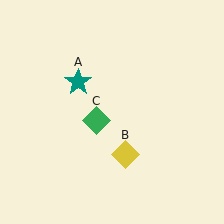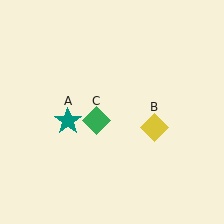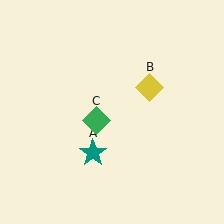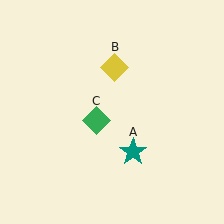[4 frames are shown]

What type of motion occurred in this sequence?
The teal star (object A), yellow diamond (object B) rotated counterclockwise around the center of the scene.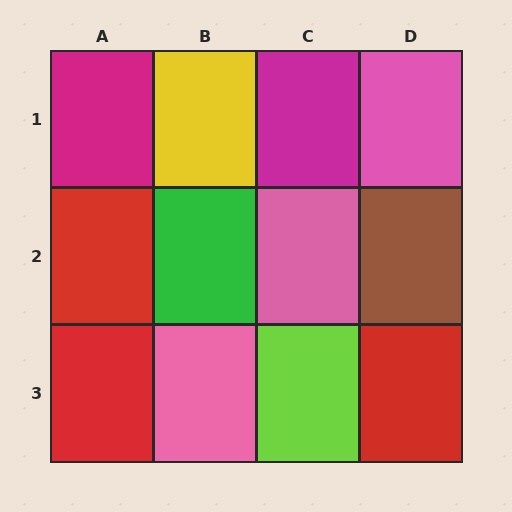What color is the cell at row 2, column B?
Green.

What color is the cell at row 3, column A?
Red.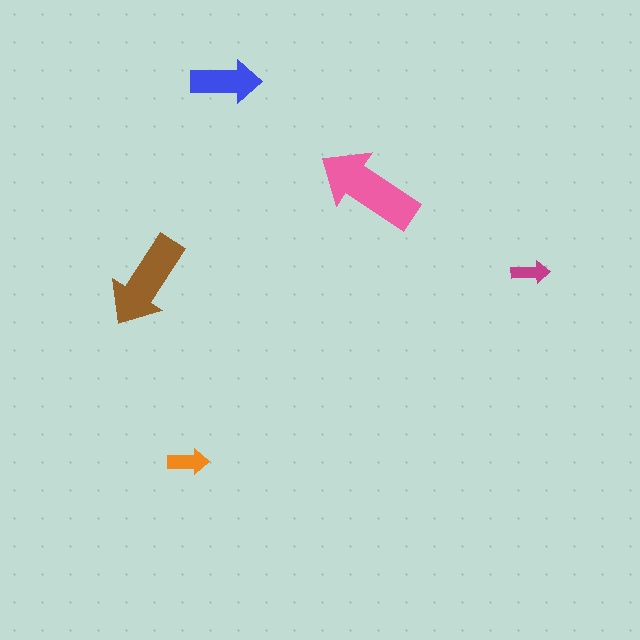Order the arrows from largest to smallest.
the pink one, the brown one, the blue one, the orange one, the magenta one.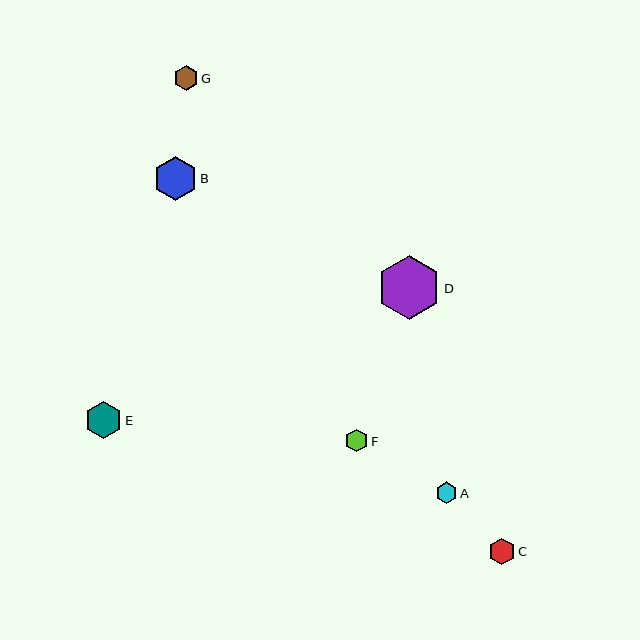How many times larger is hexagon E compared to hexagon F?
Hexagon E is approximately 1.6 times the size of hexagon F.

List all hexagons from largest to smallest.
From largest to smallest: D, B, E, C, G, F, A.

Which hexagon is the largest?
Hexagon D is the largest with a size of approximately 64 pixels.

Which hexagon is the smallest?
Hexagon A is the smallest with a size of approximately 21 pixels.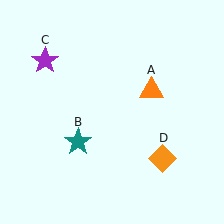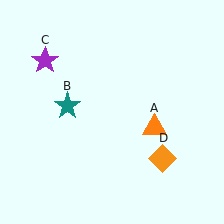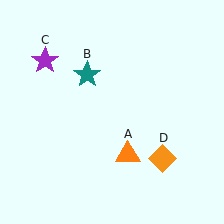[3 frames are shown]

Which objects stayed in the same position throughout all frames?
Purple star (object C) and orange diamond (object D) remained stationary.